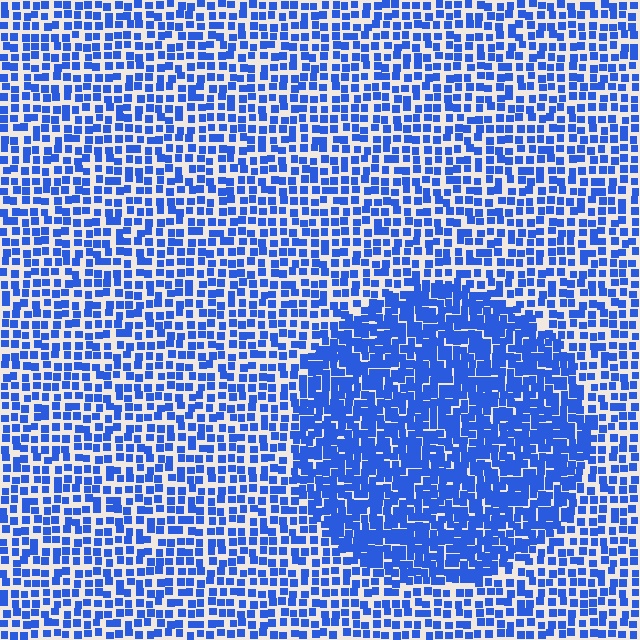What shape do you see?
I see a circle.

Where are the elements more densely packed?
The elements are more densely packed inside the circle boundary.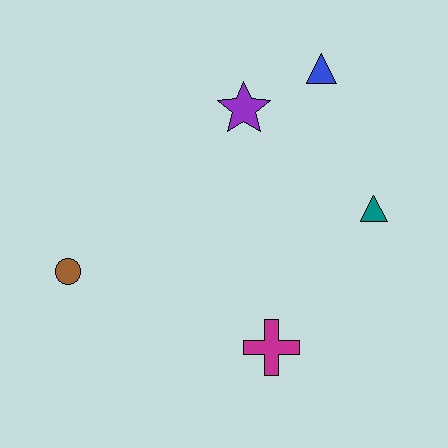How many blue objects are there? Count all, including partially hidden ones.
There is 1 blue object.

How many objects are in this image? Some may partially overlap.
There are 5 objects.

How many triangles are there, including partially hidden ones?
There are 2 triangles.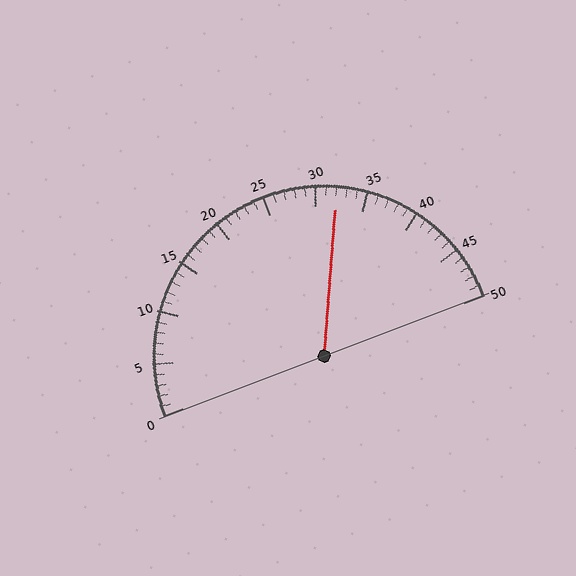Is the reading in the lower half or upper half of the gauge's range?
The reading is in the upper half of the range (0 to 50).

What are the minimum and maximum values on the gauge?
The gauge ranges from 0 to 50.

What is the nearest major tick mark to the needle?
The nearest major tick mark is 30.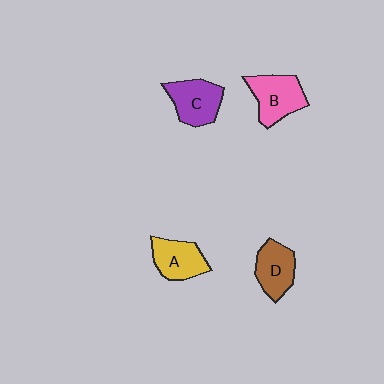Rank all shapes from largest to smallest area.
From largest to smallest: B (pink), C (purple), D (brown), A (yellow).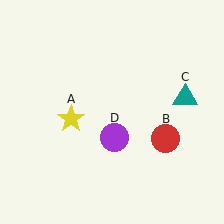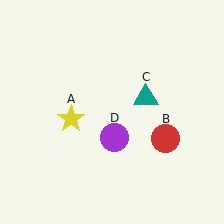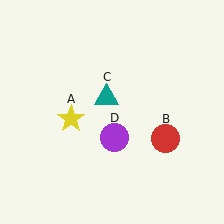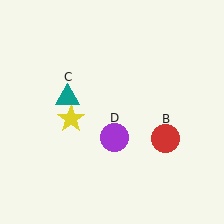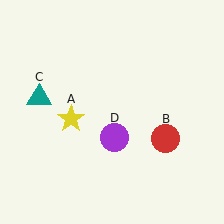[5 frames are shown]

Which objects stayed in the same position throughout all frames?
Yellow star (object A) and red circle (object B) and purple circle (object D) remained stationary.